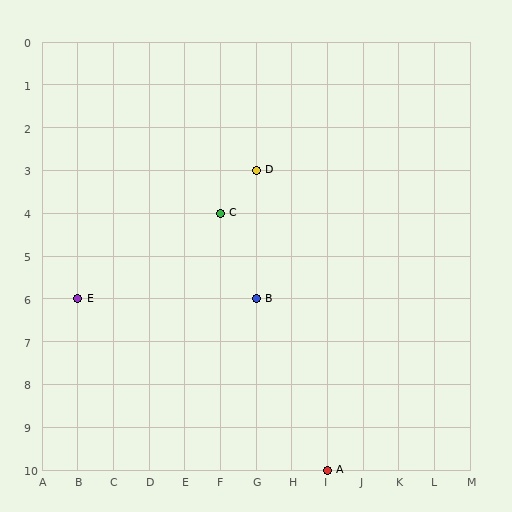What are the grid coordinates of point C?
Point C is at grid coordinates (F, 4).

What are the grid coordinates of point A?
Point A is at grid coordinates (I, 10).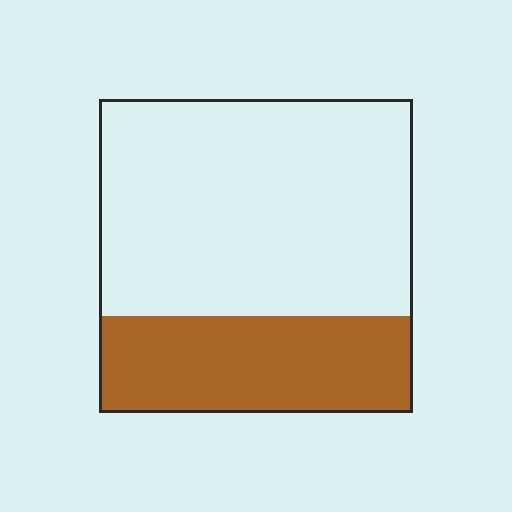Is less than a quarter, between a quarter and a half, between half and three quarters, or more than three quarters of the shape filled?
Between a quarter and a half.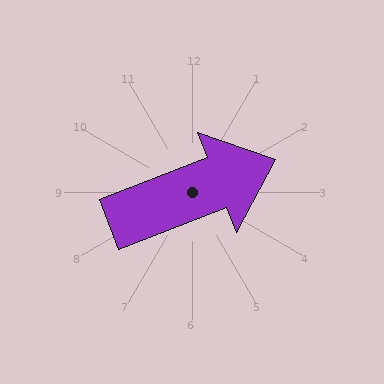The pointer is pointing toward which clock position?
Roughly 2 o'clock.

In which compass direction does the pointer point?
East.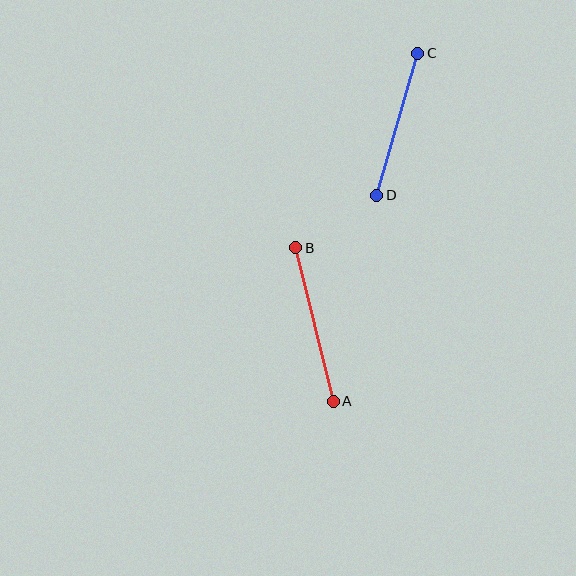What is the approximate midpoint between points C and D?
The midpoint is at approximately (397, 124) pixels.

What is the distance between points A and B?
The distance is approximately 158 pixels.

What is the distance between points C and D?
The distance is approximately 148 pixels.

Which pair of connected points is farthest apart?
Points A and B are farthest apart.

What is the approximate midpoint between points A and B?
The midpoint is at approximately (314, 324) pixels.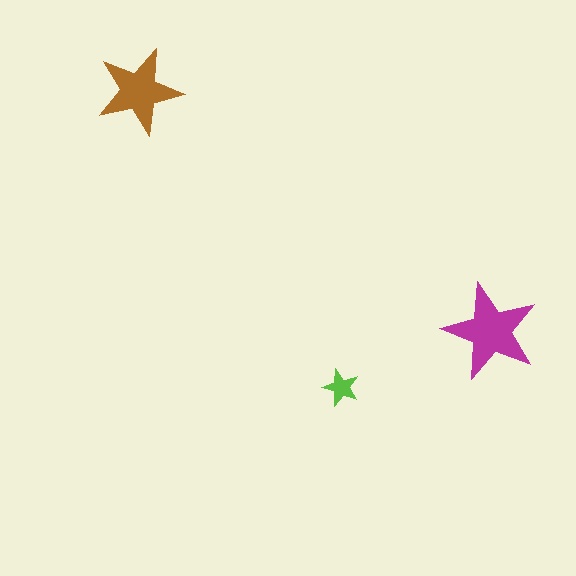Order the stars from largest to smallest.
the magenta one, the brown one, the lime one.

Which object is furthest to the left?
The brown star is leftmost.